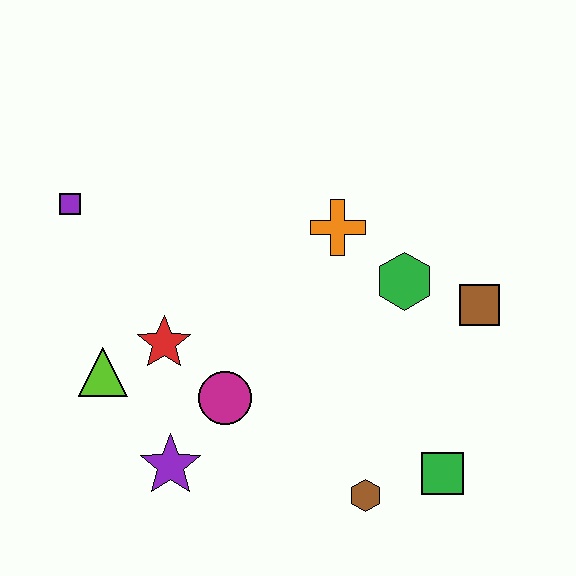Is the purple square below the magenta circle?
No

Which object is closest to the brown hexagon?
The green square is closest to the brown hexagon.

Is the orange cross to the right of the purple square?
Yes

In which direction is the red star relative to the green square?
The red star is to the left of the green square.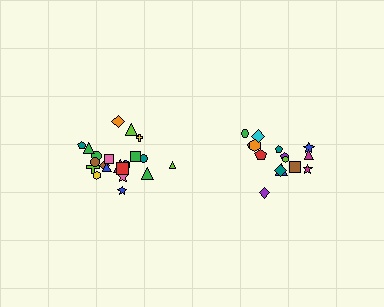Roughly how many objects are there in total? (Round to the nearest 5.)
Roughly 35 objects in total.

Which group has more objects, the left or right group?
The left group.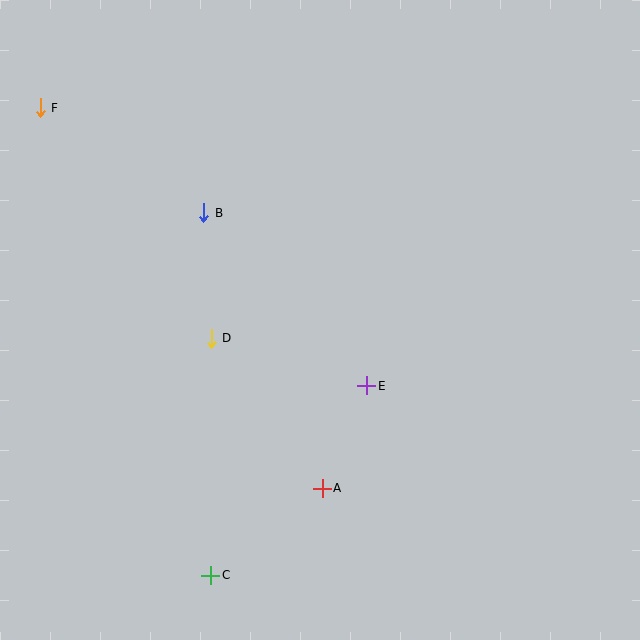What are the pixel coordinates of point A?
Point A is at (322, 488).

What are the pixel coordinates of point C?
Point C is at (211, 575).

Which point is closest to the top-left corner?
Point F is closest to the top-left corner.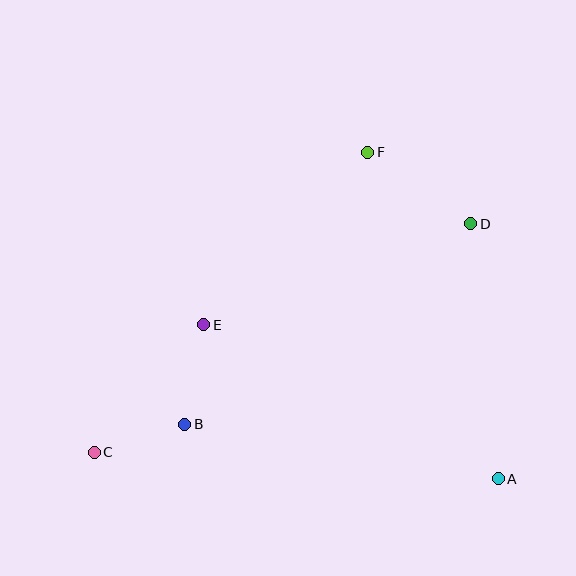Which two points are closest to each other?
Points B and C are closest to each other.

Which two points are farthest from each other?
Points C and D are farthest from each other.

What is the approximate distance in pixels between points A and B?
The distance between A and B is approximately 319 pixels.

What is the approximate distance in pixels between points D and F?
The distance between D and F is approximately 126 pixels.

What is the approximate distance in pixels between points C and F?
The distance between C and F is approximately 406 pixels.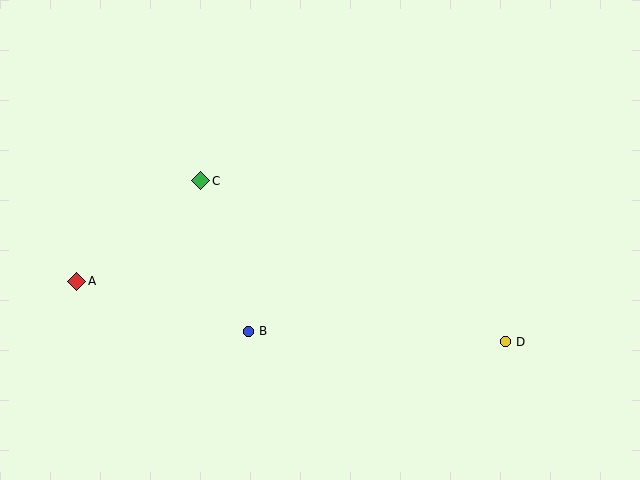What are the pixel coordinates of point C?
Point C is at (201, 181).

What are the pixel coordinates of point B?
Point B is at (248, 331).